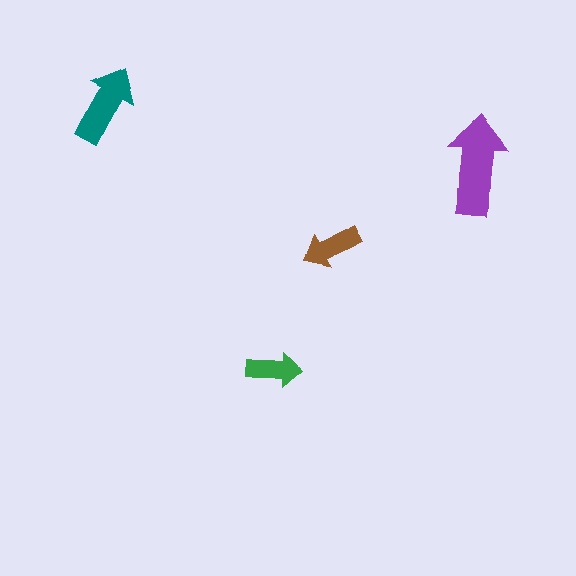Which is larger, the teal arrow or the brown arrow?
The teal one.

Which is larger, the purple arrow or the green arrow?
The purple one.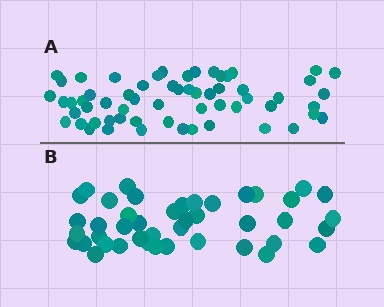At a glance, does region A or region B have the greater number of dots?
Region A (the top region) has more dots.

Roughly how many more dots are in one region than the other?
Region A has approximately 15 more dots than region B.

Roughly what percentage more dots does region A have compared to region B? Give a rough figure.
About 40% more.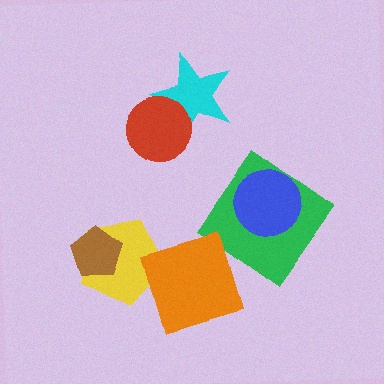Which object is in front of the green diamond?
The blue circle is in front of the green diamond.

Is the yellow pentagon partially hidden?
Yes, it is partially covered by another shape.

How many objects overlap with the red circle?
1 object overlaps with the red circle.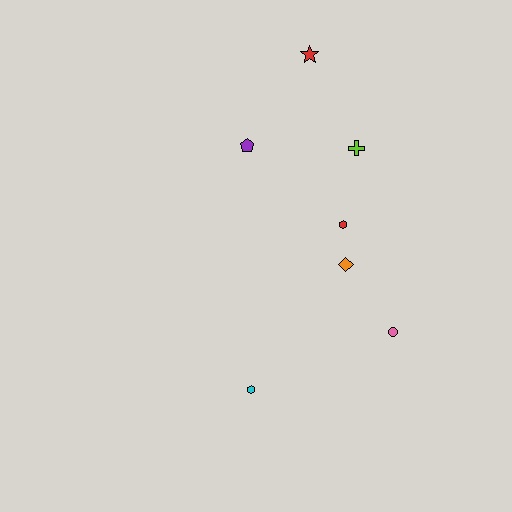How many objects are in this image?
There are 7 objects.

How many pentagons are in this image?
There is 1 pentagon.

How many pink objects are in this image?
There is 1 pink object.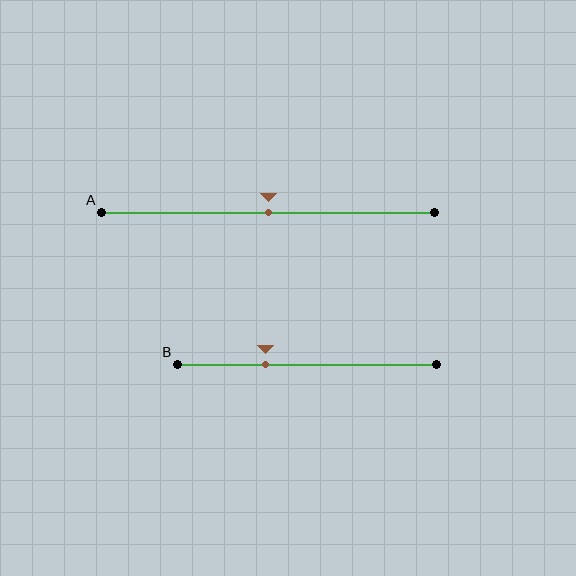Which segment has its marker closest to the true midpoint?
Segment A has its marker closest to the true midpoint.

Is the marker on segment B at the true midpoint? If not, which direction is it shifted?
No, the marker on segment B is shifted to the left by about 16% of the segment length.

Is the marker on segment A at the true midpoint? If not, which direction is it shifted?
Yes, the marker on segment A is at the true midpoint.